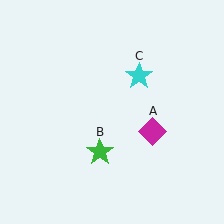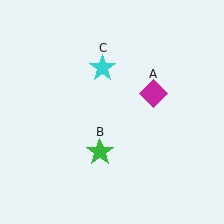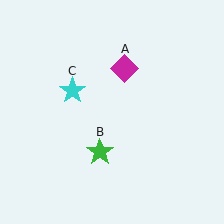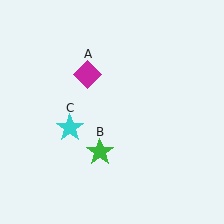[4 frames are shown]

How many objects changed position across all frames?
2 objects changed position: magenta diamond (object A), cyan star (object C).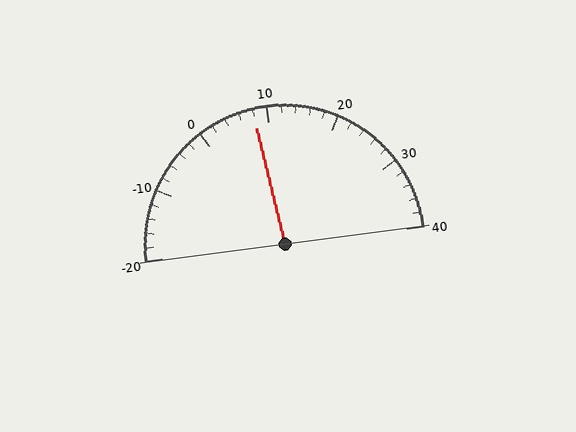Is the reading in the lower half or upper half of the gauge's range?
The reading is in the lower half of the range (-20 to 40).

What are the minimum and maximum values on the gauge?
The gauge ranges from -20 to 40.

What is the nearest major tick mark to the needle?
The nearest major tick mark is 10.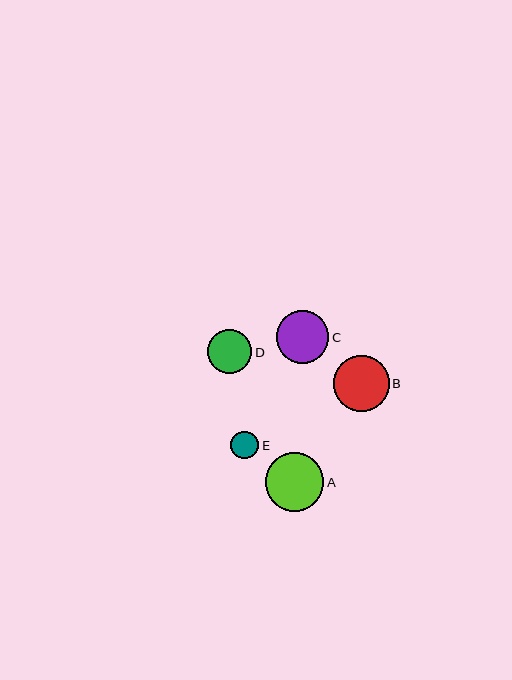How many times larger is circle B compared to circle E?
Circle B is approximately 2.0 times the size of circle E.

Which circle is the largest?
Circle A is the largest with a size of approximately 58 pixels.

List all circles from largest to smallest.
From largest to smallest: A, B, C, D, E.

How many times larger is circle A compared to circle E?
Circle A is approximately 2.1 times the size of circle E.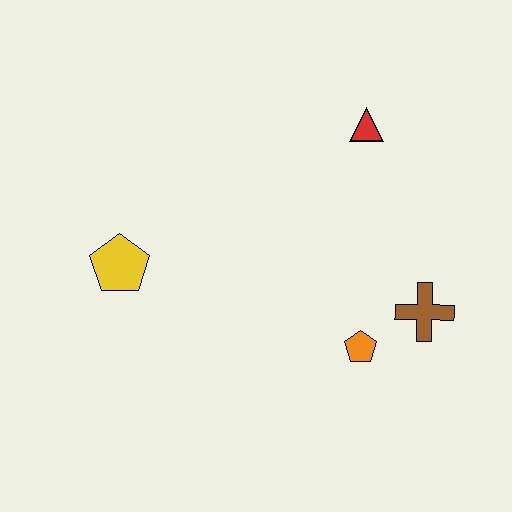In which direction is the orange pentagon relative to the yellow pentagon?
The orange pentagon is to the right of the yellow pentagon.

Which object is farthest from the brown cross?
The yellow pentagon is farthest from the brown cross.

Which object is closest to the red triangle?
The brown cross is closest to the red triangle.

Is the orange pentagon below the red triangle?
Yes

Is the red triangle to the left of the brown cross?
Yes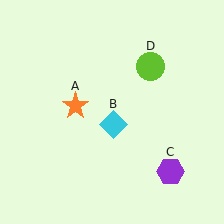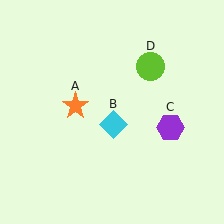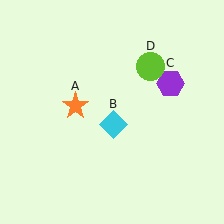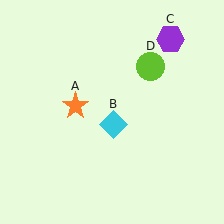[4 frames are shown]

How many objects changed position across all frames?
1 object changed position: purple hexagon (object C).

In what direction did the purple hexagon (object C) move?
The purple hexagon (object C) moved up.